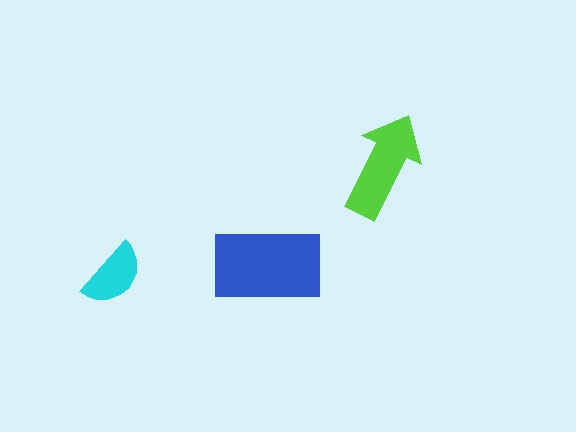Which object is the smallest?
The cyan semicircle.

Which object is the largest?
The blue rectangle.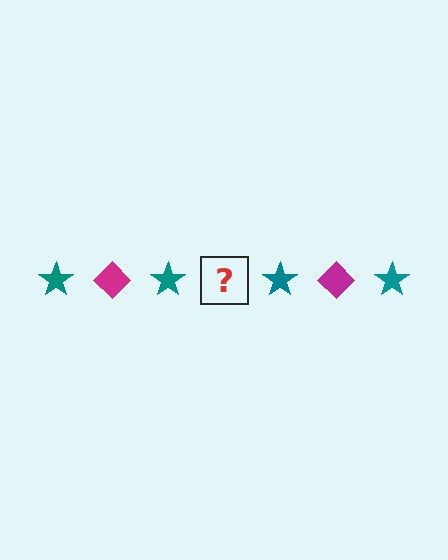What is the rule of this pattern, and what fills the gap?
The rule is that the pattern alternates between teal star and magenta diamond. The gap should be filled with a magenta diamond.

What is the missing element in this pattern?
The missing element is a magenta diamond.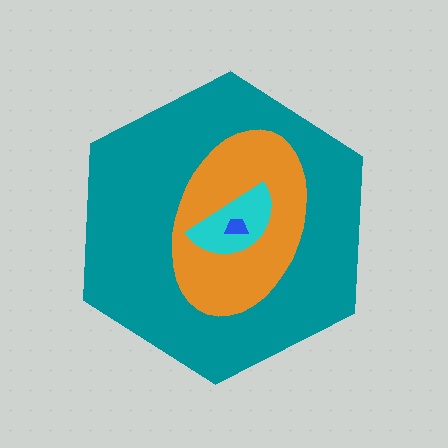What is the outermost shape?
The teal hexagon.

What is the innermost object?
The blue trapezoid.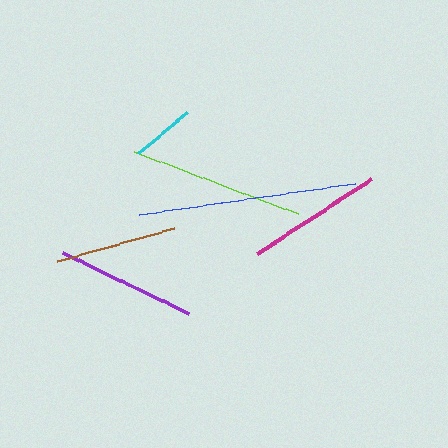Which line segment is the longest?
The blue line is the longest at approximately 219 pixels.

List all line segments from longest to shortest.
From longest to shortest: blue, lime, purple, magenta, brown, cyan.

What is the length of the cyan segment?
The cyan segment is approximately 64 pixels long.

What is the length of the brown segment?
The brown segment is approximately 121 pixels long.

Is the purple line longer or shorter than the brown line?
The purple line is longer than the brown line.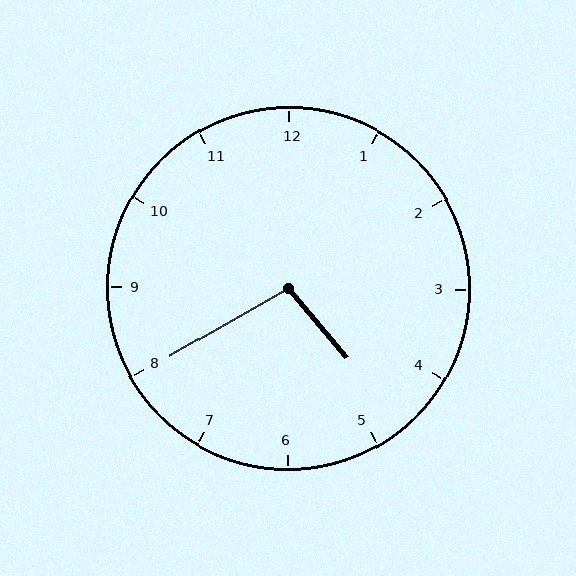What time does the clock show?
4:40.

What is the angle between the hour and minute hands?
Approximately 100 degrees.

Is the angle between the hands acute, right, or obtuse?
It is obtuse.